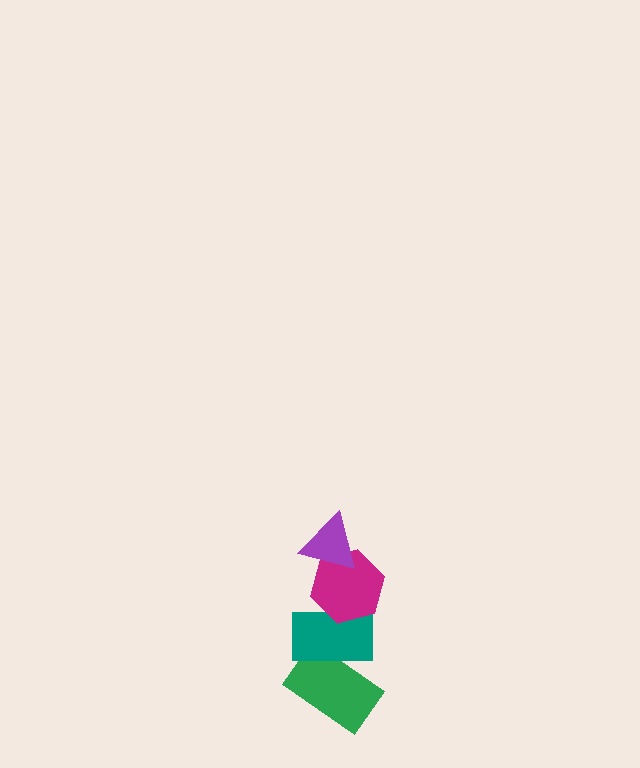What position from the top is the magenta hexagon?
The magenta hexagon is 2nd from the top.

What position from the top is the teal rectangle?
The teal rectangle is 3rd from the top.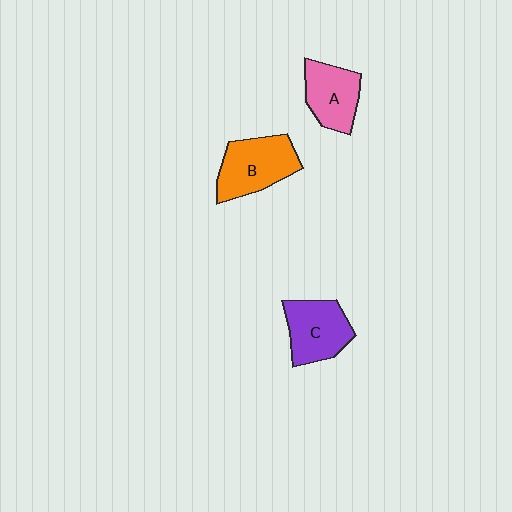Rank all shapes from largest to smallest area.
From largest to smallest: B (orange), C (purple), A (pink).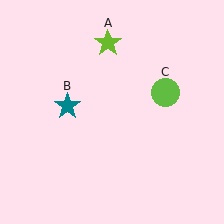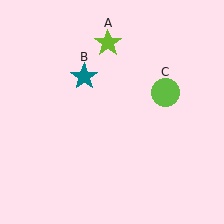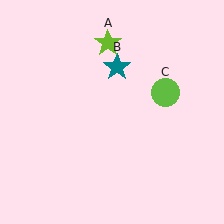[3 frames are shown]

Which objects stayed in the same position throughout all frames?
Lime star (object A) and lime circle (object C) remained stationary.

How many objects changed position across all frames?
1 object changed position: teal star (object B).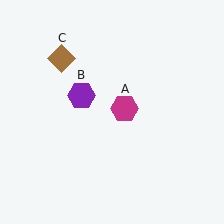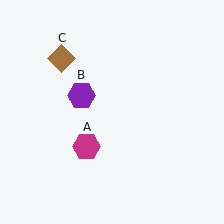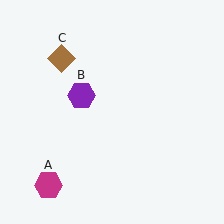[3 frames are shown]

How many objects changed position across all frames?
1 object changed position: magenta hexagon (object A).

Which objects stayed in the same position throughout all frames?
Purple hexagon (object B) and brown diamond (object C) remained stationary.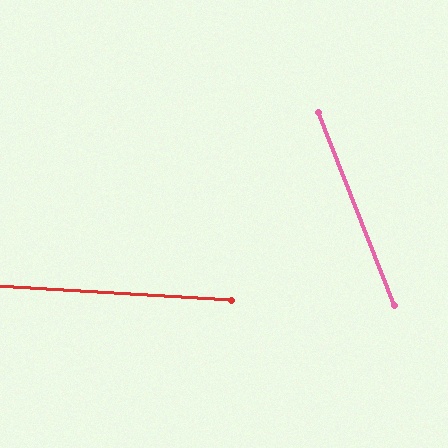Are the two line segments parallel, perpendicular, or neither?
Neither parallel nor perpendicular — they differ by about 65°.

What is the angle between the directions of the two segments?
Approximately 65 degrees.